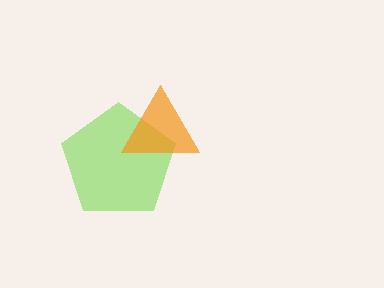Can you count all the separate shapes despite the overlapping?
Yes, there are 2 separate shapes.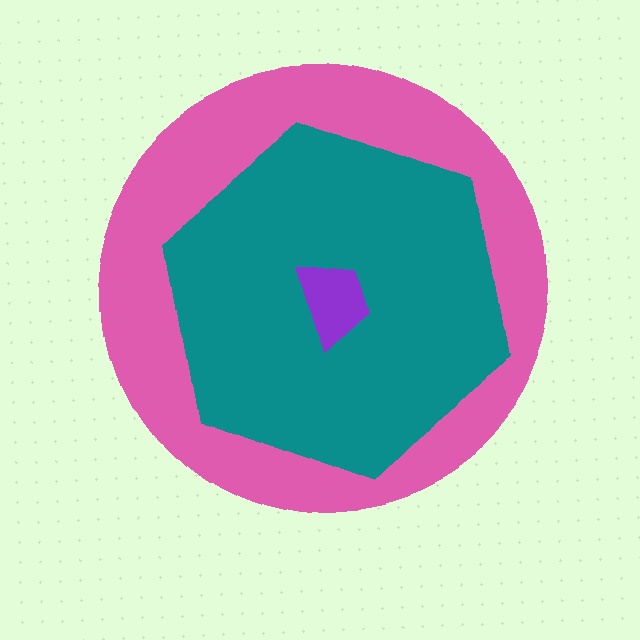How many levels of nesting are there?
3.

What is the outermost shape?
The pink circle.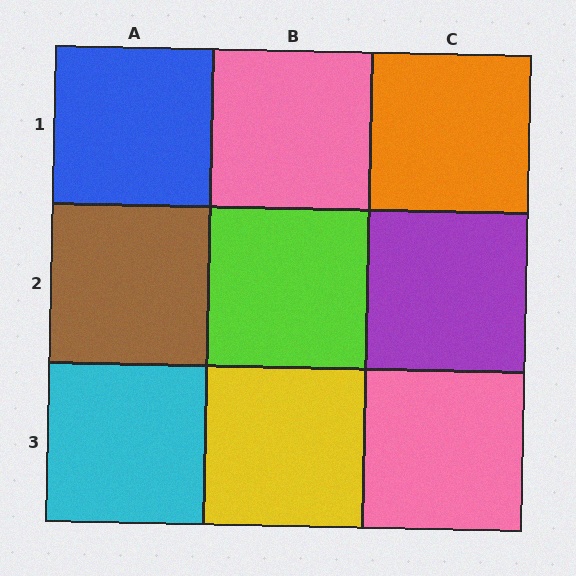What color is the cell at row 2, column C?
Purple.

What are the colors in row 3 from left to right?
Cyan, yellow, pink.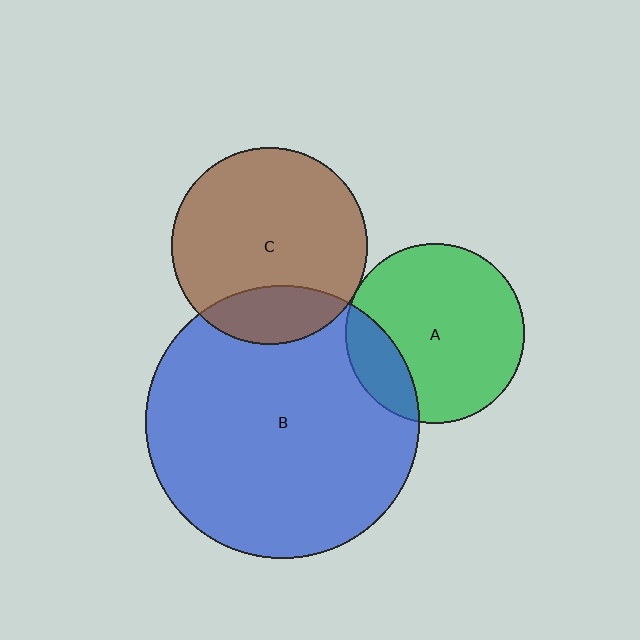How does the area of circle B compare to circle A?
Approximately 2.3 times.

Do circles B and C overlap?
Yes.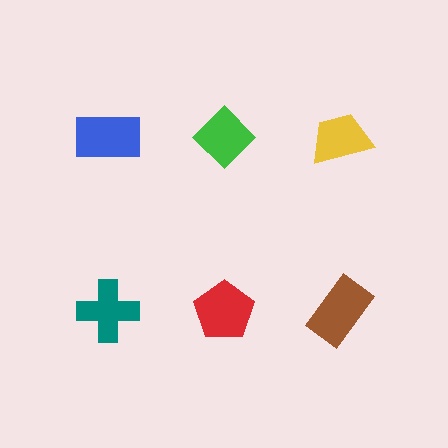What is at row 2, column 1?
A teal cross.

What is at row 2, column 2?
A red pentagon.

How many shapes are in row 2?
3 shapes.